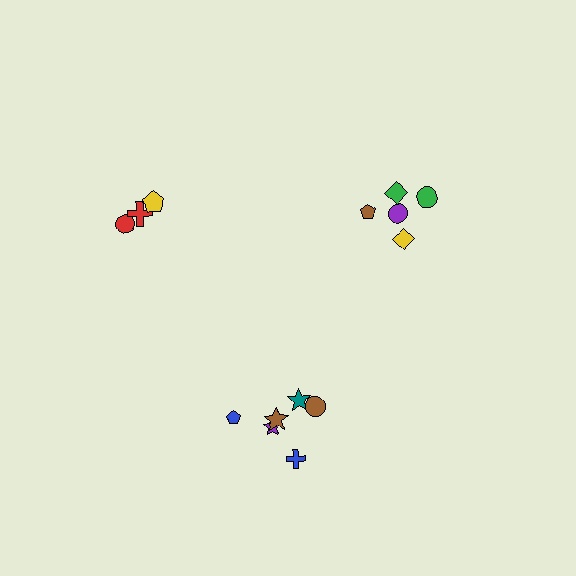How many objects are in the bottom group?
There are 6 objects.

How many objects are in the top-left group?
There are 3 objects.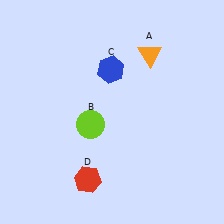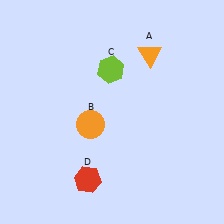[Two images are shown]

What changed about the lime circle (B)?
In Image 1, B is lime. In Image 2, it changed to orange.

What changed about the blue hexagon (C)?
In Image 1, C is blue. In Image 2, it changed to lime.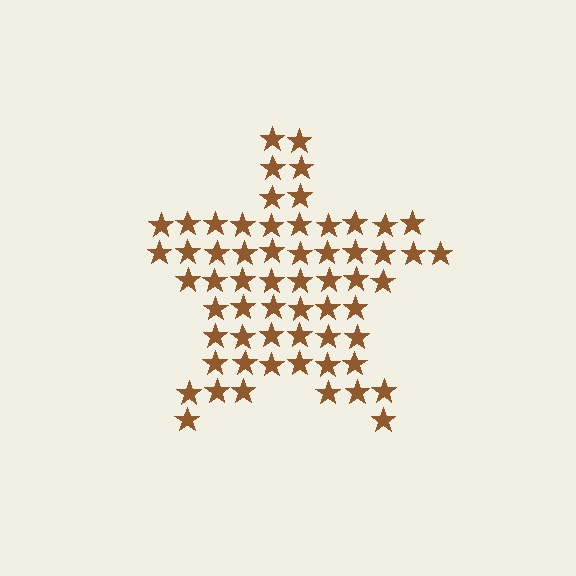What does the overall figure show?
The overall figure shows a star.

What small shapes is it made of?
It is made of small stars.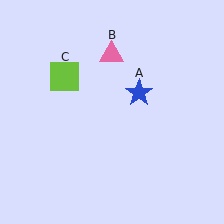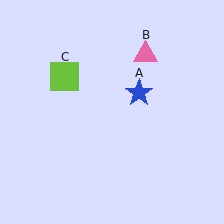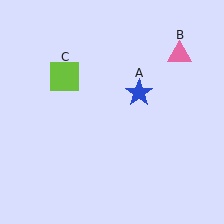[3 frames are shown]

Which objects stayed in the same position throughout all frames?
Blue star (object A) and lime square (object C) remained stationary.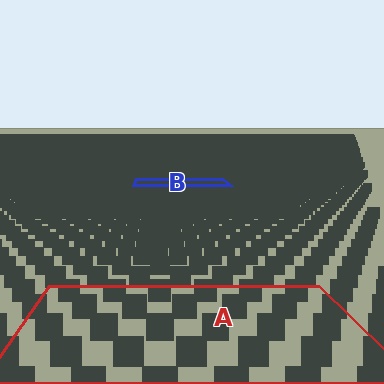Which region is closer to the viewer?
Region A is closer. The texture elements there are larger and more spread out.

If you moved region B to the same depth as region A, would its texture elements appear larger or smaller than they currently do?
They would appear larger. At a closer depth, the same texture elements are projected at a bigger on-screen size.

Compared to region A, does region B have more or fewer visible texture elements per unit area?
Region B has more texture elements per unit area — they are packed more densely because it is farther away.